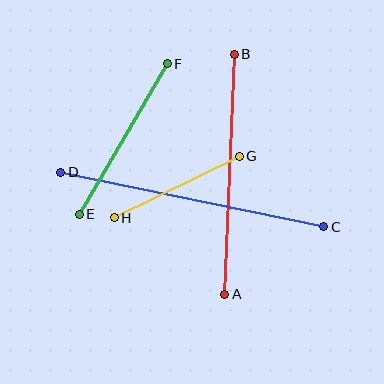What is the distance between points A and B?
The distance is approximately 240 pixels.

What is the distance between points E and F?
The distance is approximately 174 pixels.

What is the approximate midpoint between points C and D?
The midpoint is at approximately (192, 200) pixels.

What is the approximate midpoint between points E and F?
The midpoint is at approximately (123, 139) pixels.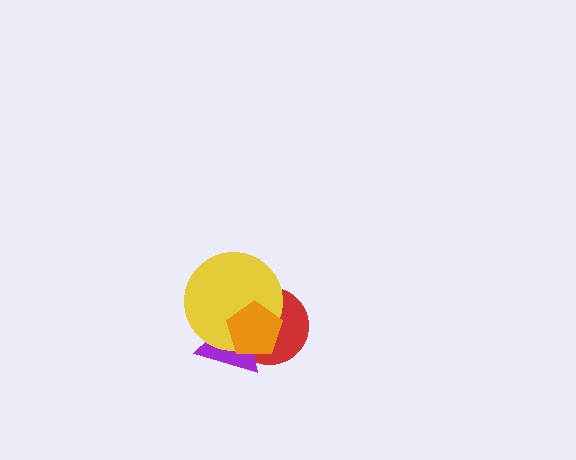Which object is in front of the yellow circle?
The orange pentagon is in front of the yellow circle.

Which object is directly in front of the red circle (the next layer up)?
The purple triangle is directly in front of the red circle.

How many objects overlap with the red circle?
3 objects overlap with the red circle.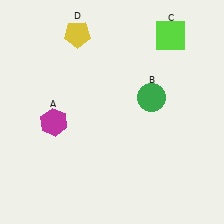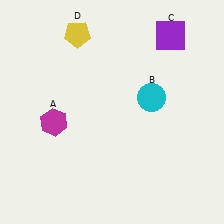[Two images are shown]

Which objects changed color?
B changed from green to cyan. C changed from lime to purple.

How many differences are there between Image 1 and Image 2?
There are 2 differences between the two images.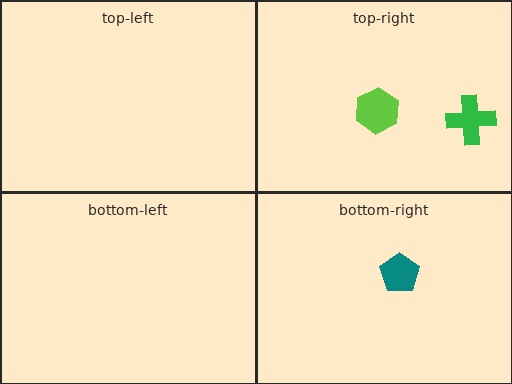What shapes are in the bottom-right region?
The teal pentagon.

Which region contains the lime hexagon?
The top-right region.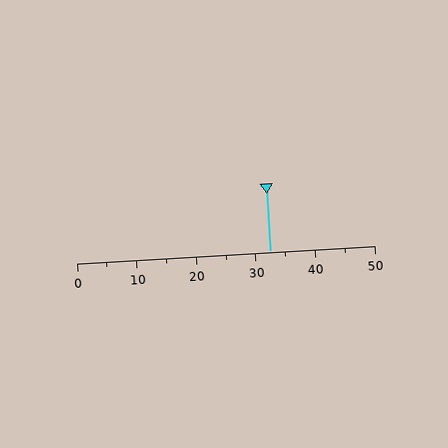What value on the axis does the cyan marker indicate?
The marker indicates approximately 32.5.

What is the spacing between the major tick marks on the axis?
The major ticks are spaced 10 apart.